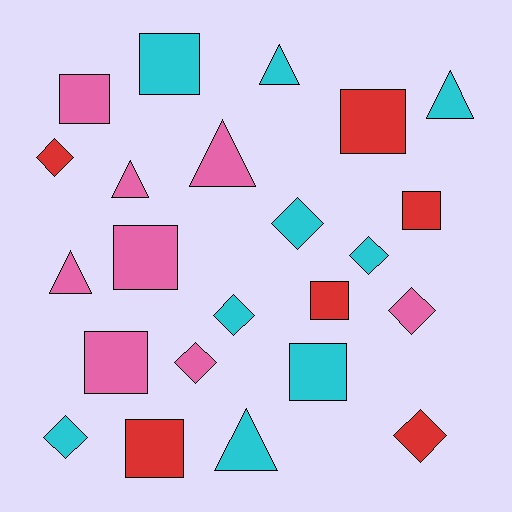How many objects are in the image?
There are 23 objects.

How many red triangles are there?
There are no red triangles.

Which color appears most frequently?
Cyan, with 9 objects.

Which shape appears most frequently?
Square, with 9 objects.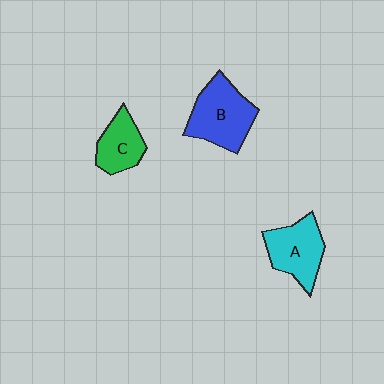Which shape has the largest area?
Shape B (blue).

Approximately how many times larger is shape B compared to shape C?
Approximately 1.6 times.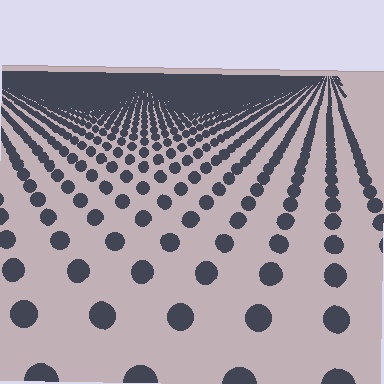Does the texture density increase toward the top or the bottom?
Density increases toward the top.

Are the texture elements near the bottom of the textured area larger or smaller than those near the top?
Larger. Near the bottom, elements are closer to the viewer and appear at a bigger on-screen size.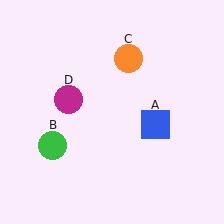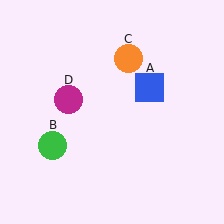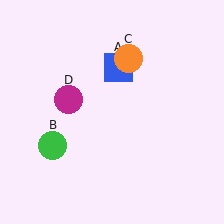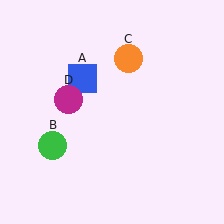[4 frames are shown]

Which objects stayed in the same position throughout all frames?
Green circle (object B) and orange circle (object C) and magenta circle (object D) remained stationary.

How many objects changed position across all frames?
1 object changed position: blue square (object A).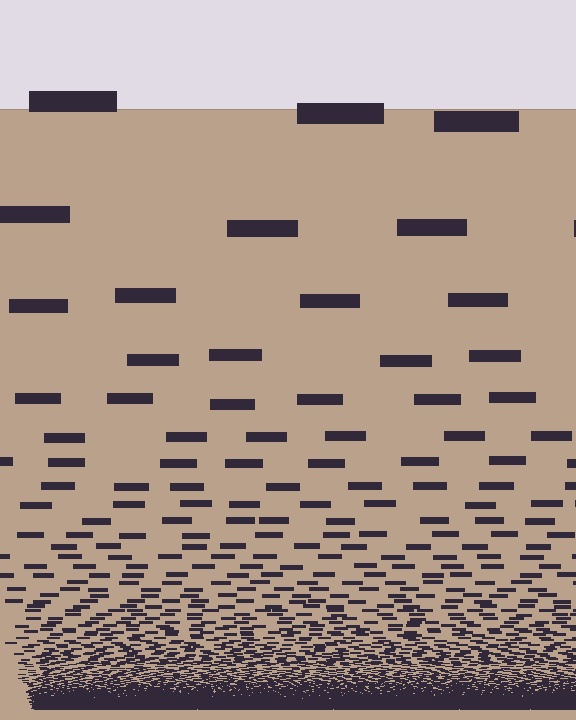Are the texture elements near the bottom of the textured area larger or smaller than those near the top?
Smaller. The gradient is inverted — elements near the bottom are smaller and denser.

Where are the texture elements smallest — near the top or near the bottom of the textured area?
Near the bottom.